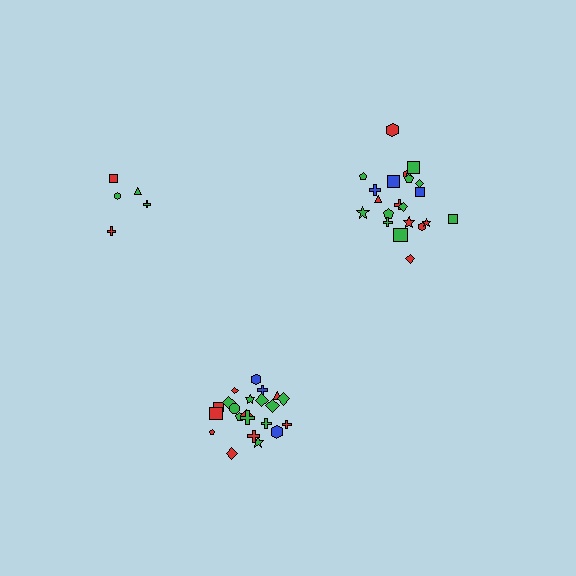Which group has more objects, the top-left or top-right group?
The top-right group.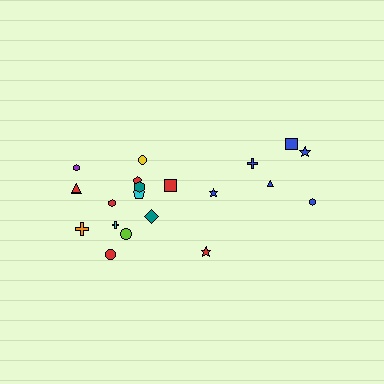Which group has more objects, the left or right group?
The left group.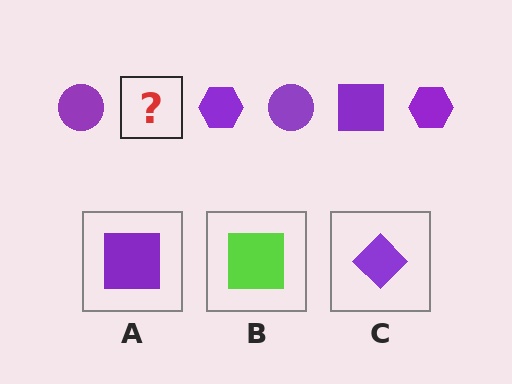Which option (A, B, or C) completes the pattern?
A.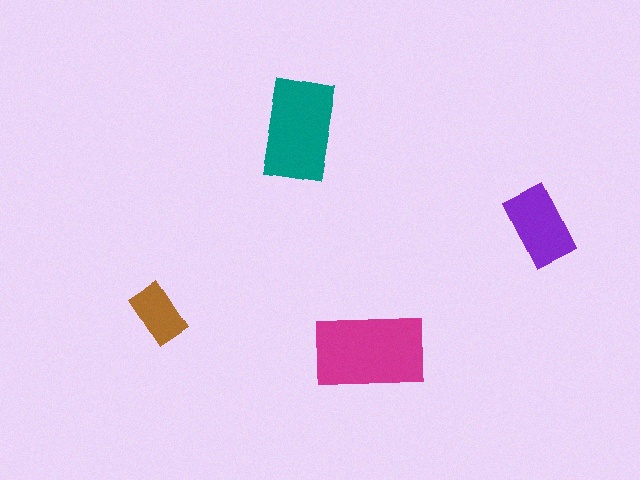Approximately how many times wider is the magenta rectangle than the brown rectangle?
About 2 times wider.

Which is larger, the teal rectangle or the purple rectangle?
The teal one.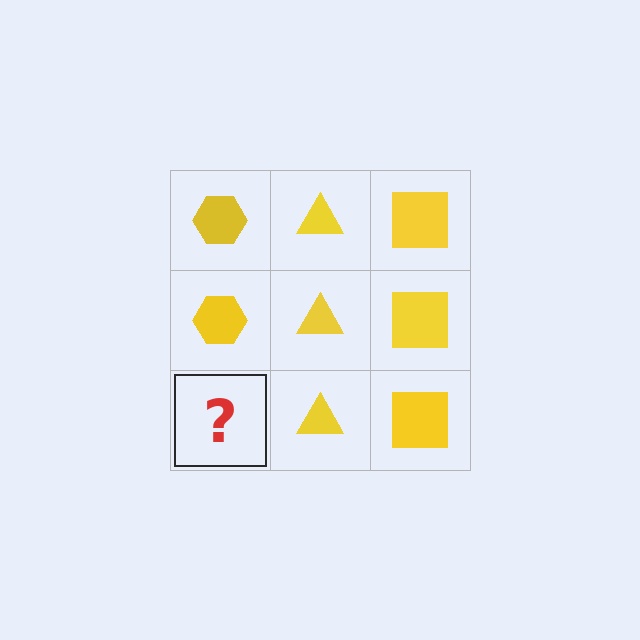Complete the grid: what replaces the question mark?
The question mark should be replaced with a yellow hexagon.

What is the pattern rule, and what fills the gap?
The rule is that each column has a consistent shape. The gap should be filled with a yellow hexagon.